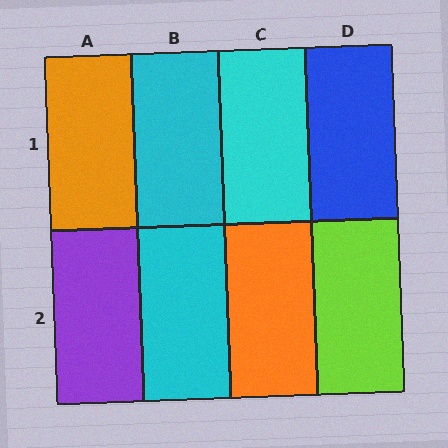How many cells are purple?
1 cell is purple.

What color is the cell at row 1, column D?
Blue.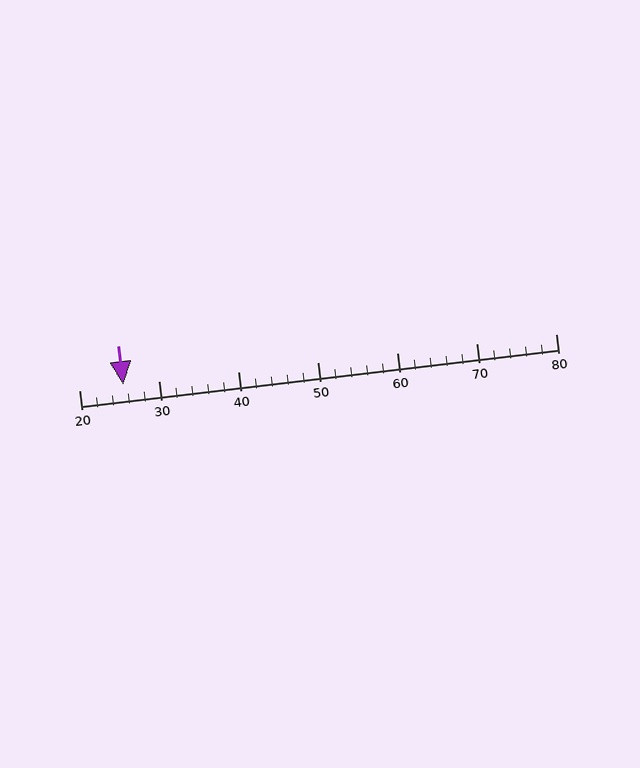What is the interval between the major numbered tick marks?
The major tick marks are spaced 10 units apart.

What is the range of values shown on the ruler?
The ruler shows values from 20 to 80.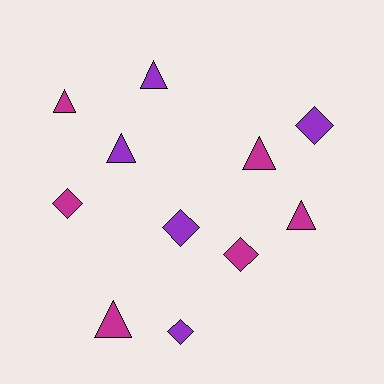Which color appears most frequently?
Magenta, with 6 objects.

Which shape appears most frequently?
Triangle, with 6 objects.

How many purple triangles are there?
There are 2 purple triangles.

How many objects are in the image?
There are 11 objects.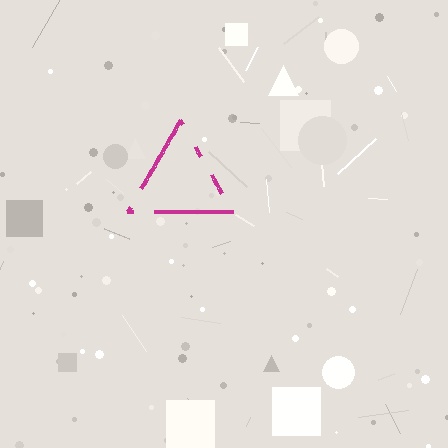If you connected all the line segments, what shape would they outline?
They would outline a triangle.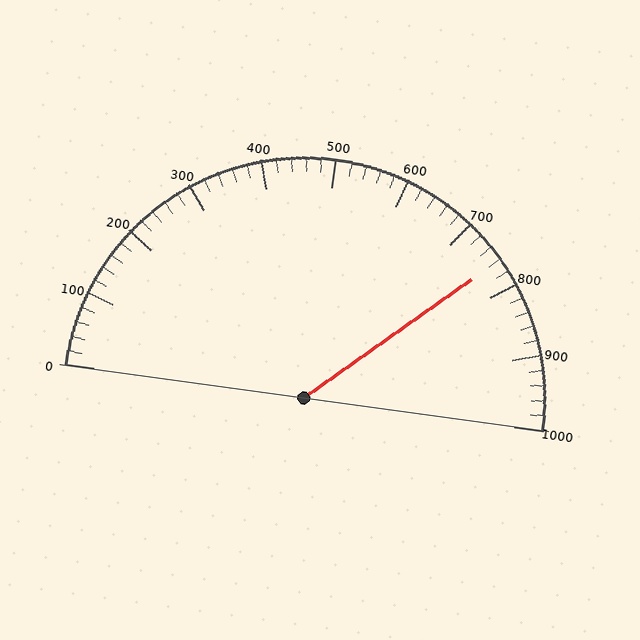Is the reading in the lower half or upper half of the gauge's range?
The reading is in the upper half of the range (0 to 1000).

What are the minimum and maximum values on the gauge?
The gauge ranges from 0 to 1000.